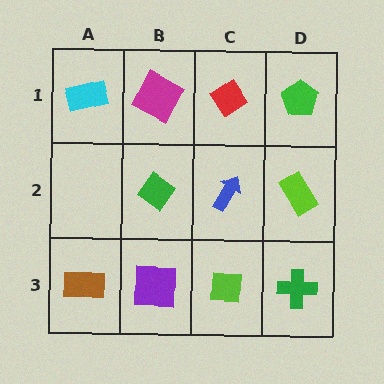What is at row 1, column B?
A magenta square.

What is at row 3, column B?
A purple square.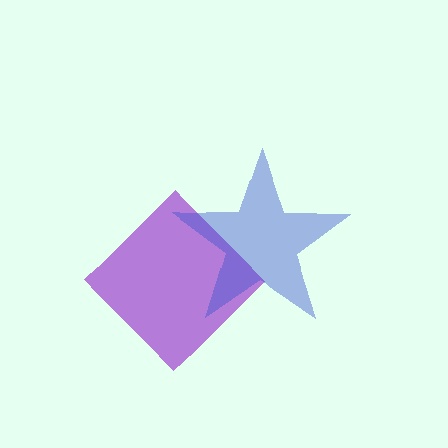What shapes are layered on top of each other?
The layered shapes are: a purple diamond, a blue star.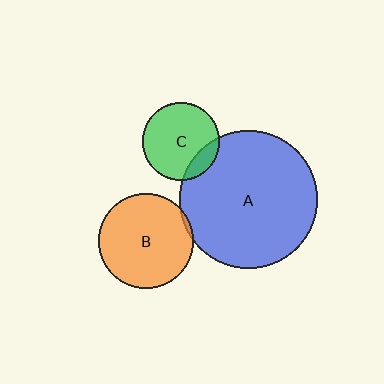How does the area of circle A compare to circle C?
Approximately 3.2 times.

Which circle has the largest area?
Circle A (blue).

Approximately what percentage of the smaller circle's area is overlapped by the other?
Approximately 5%.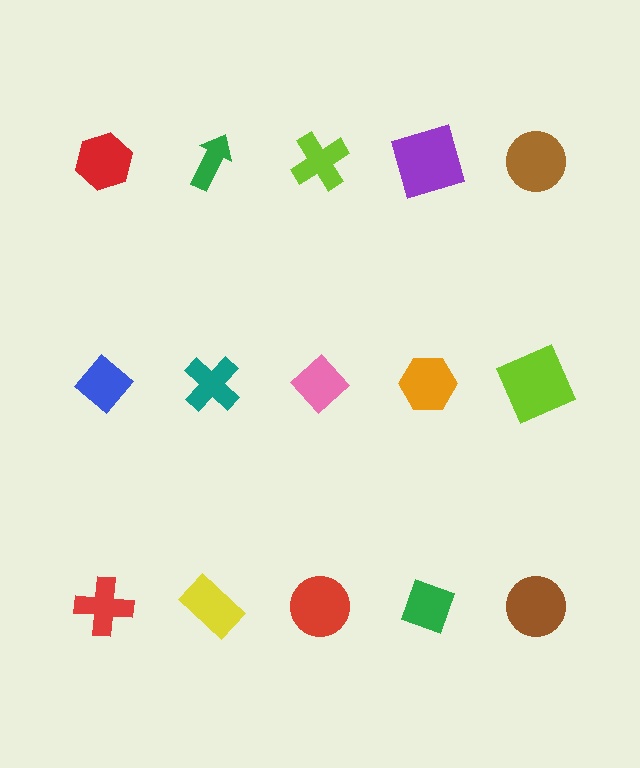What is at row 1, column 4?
A purple square.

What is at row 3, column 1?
A red cross.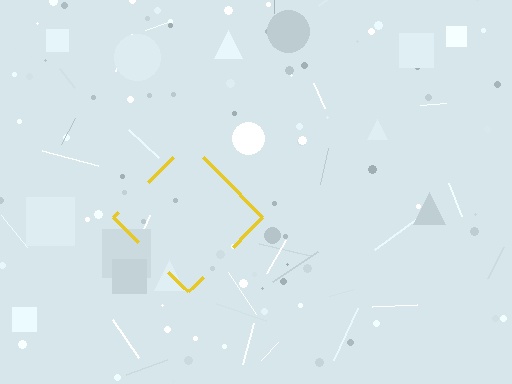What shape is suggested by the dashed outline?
The dashed outline suggests a diamond.